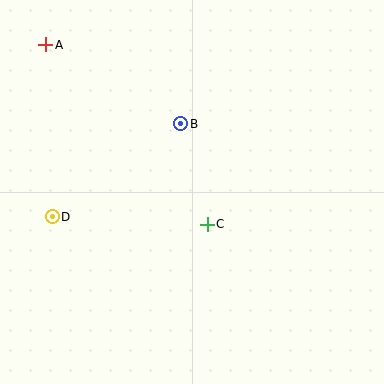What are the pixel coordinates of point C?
Point C is at (207, 224).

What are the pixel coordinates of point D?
Point D is at (52, 217).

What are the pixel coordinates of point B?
Point B is at (181, 124).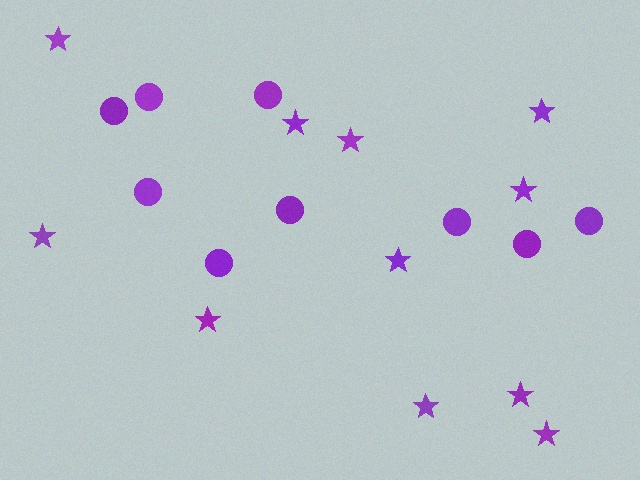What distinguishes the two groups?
There are 2 groups: one group of stars (11) and one group of circles (9).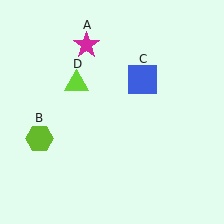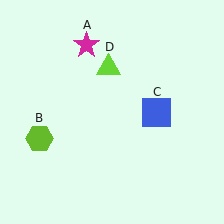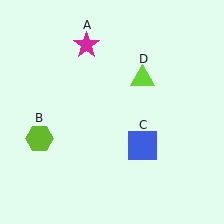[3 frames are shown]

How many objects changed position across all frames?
2 objects changed position: blue square (object C), lime triangle (object D).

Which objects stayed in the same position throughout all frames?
Magenta star (object A) and lime hexagon (object B) remained stationary.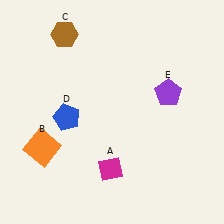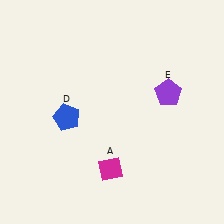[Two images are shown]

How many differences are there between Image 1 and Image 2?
There are 2 differences between the two images.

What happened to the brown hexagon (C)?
The brown hexagon (C) was removed in Image 2. It was in the top-left area of Image 1.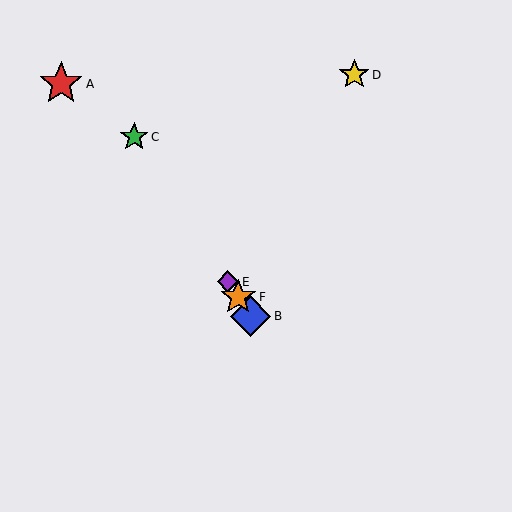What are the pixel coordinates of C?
Object C is at (134, 137).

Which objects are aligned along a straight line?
Objects B, C, E, F are aligned along a straight line.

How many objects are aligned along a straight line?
4 objects (B, C, E, F) are aligned along a straight line.